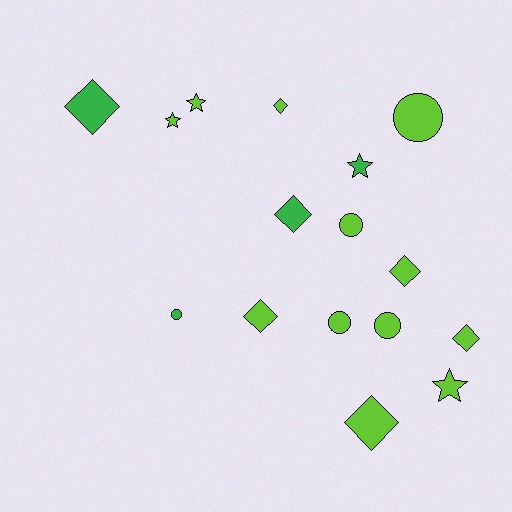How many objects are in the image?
There are 16 objects.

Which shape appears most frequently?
Diamond, with 7 objects.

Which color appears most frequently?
Lime, with 12 objects.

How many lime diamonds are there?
There are 5 lime diamonds.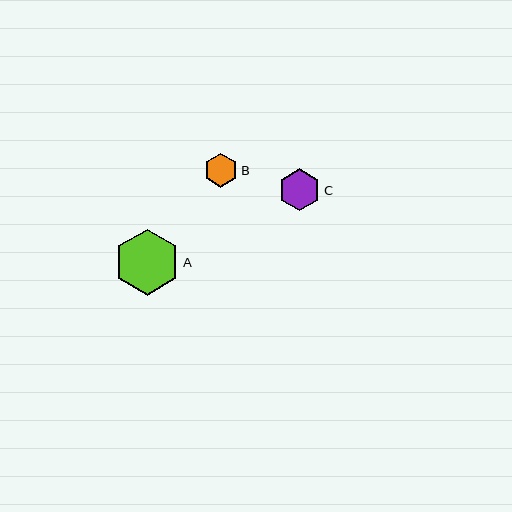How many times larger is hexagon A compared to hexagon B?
Hexagon A is approximately 2.0 times the size of hexagon B.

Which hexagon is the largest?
Hexagon A is the largest with a size of approximately 66 pixels.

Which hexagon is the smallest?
Hexagon B is the smallest with a size of approximately 34 pixels.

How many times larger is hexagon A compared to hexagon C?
Hexagon A is approximately 1.6 times the size of hexagon C.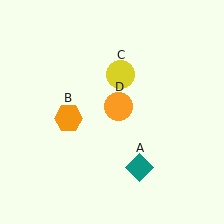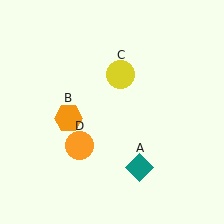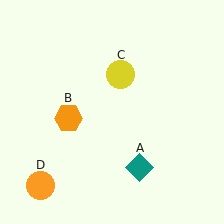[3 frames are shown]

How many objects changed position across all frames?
1 object changed position: orange circle (object D).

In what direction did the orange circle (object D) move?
The orange circle (object D) moved down and to the left.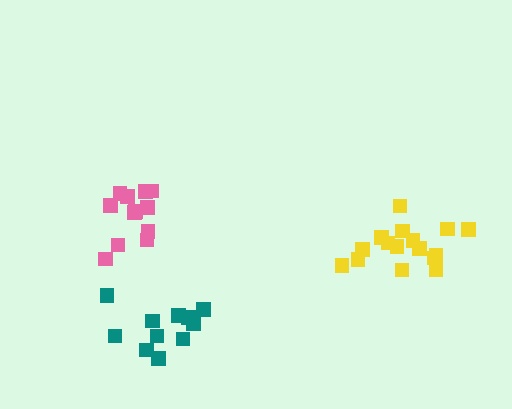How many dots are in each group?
Group 1: 16 dots, Group 2: 11 dots, Group 3: 12 dots (39 total).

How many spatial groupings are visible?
There are 3 spatial groupings.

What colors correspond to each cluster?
The clusters are colored: yellow, teal, pink.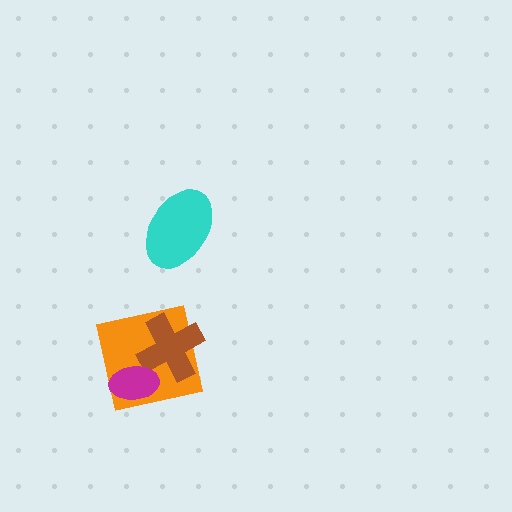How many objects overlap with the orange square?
2 objects overlap with the orange square.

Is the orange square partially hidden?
Yes, it is partially covered by another shape.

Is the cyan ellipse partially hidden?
No, no other shape covers it.